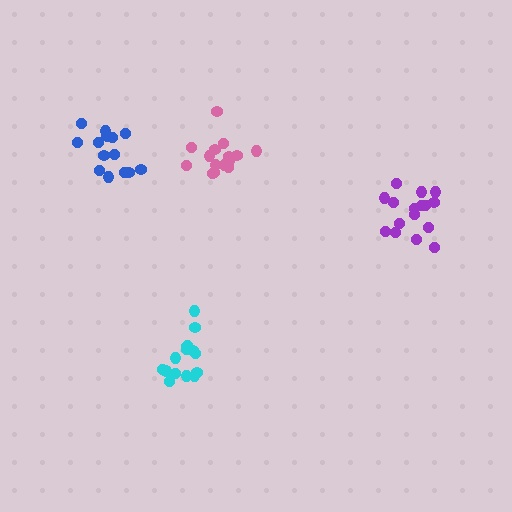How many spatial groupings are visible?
There are 4 spatial groupings.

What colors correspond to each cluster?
The clusters are colored: purple, pink, cyan, blue.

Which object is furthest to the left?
The blue cluster is leftmost.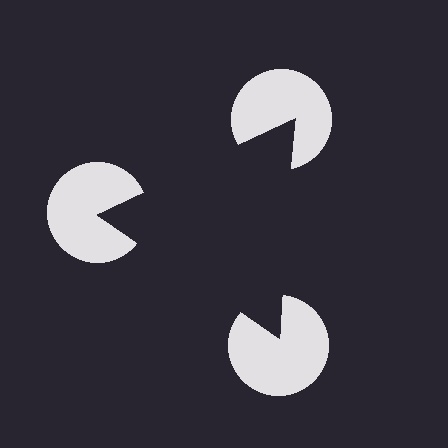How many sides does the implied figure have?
3 sides.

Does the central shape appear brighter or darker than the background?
It typically appears slightly darker than the background, even though no actual brightness change is drawn.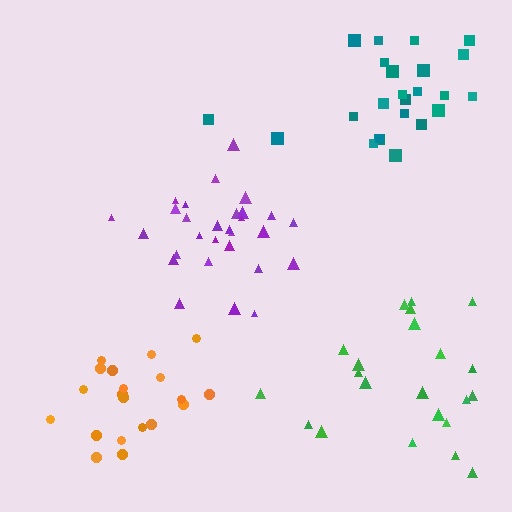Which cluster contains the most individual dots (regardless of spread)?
Purple (29).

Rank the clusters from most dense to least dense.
orange, purple, teal, green.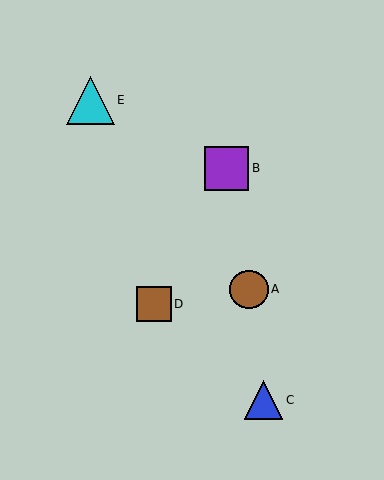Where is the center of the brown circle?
The center of the brown circle is at (249, 289).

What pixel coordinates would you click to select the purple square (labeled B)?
Click at (227, 168) to select the purple square B.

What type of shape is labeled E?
Shape E is a cyan triangle.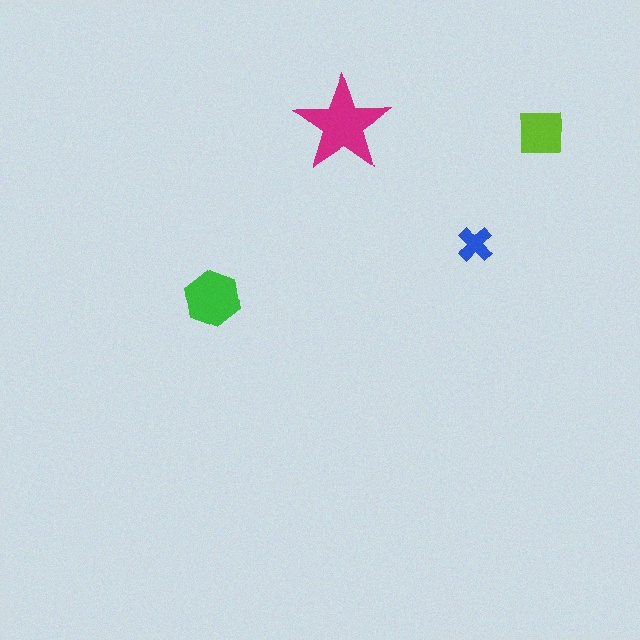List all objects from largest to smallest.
The magenta star, the green hexagon, the lime square, the blue cross.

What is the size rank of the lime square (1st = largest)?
3rd.